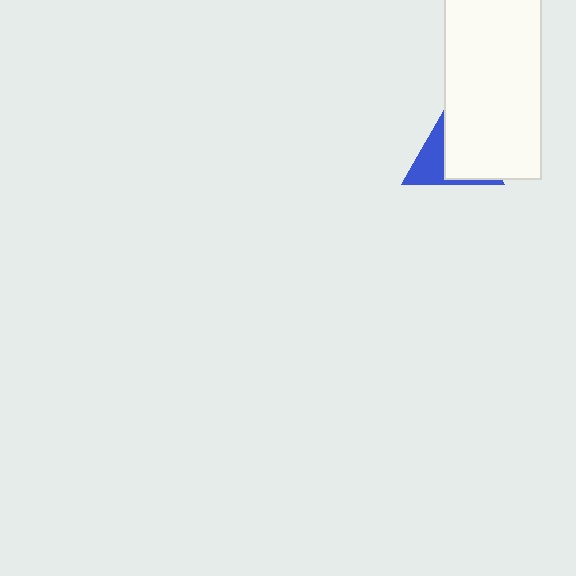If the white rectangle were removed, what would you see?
You would see the complete blue triangle.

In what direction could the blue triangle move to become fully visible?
The blue triangle could move left. That would shift it out from behind the white rectangle entirely.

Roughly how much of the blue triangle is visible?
A small part of it is visible (roughly 42%).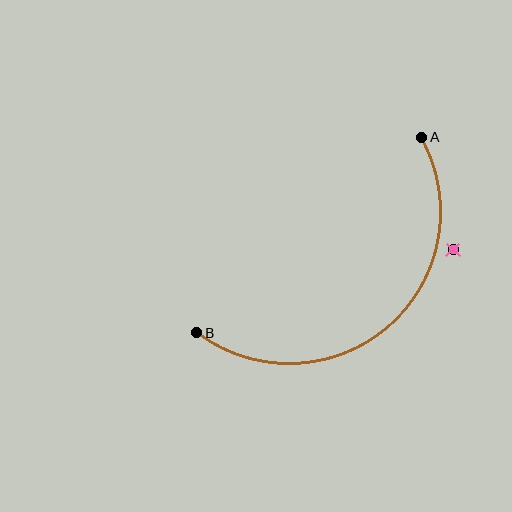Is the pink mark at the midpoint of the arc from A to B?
No — the pink mark does not lie on the arc at all. It sits slightly outside the curve.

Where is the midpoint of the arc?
The arc midpoint is the point on the curve farthest from the straight line joining A and B. It sits below and to the right of that line.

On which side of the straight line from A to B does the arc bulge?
The arc bulges below and to the right of the straight line connecting A and B.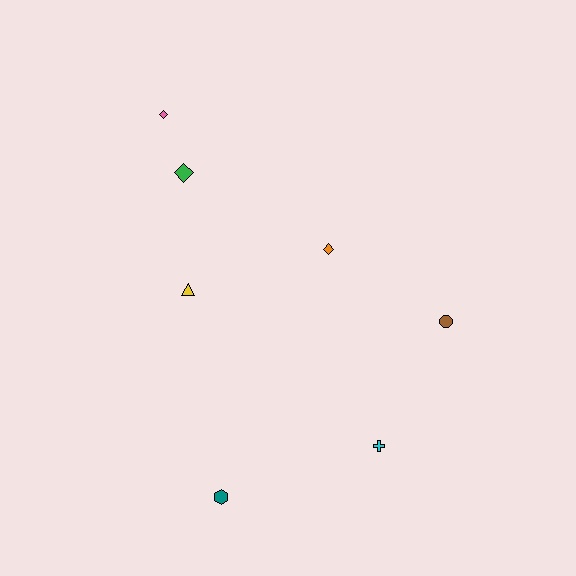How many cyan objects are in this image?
There is 1 cyan object.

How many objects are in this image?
There are 7 objects.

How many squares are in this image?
There are no squares.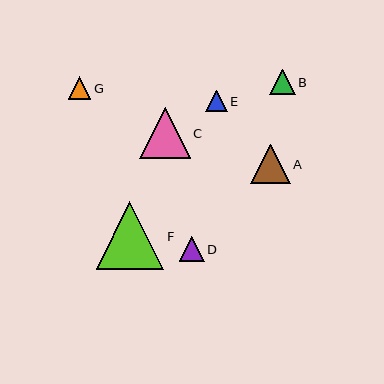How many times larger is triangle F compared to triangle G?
Triangle F is approximately 3.0 times the size of triangle G.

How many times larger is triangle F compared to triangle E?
Triangle F is approximately 3.2 times the size of triangle E.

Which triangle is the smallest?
Triangle E is the smallest with a size of approximately 21 pixels.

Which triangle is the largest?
Triangle F is the largest with a size of approximately 68 pixels.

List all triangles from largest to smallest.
From largest to smallest: F, C, A, D, B, G, E.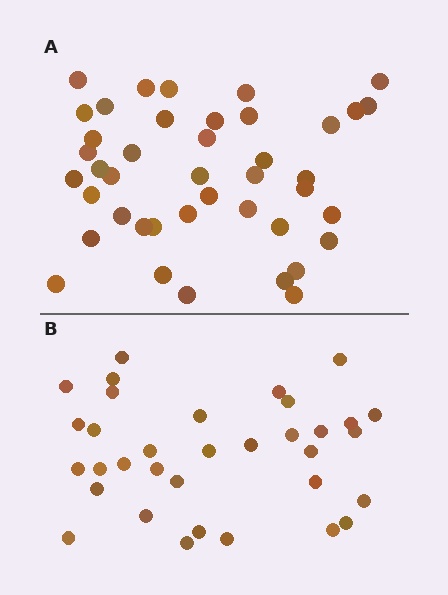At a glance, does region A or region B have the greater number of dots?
Region A (the top region) has more dots.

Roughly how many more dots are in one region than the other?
Region A has roughly 8 or so more dots than region B.